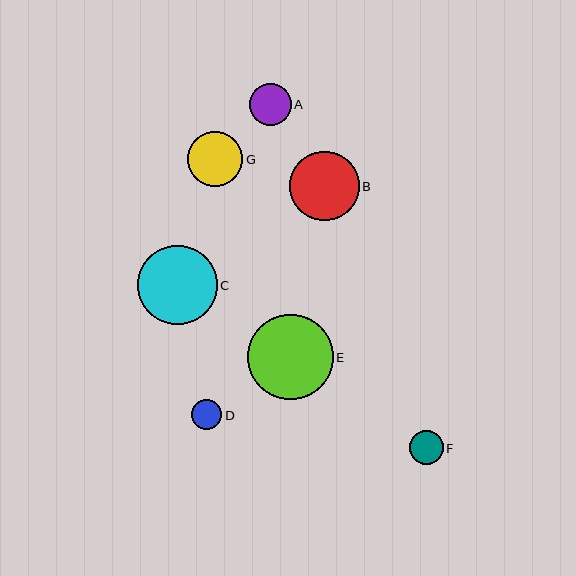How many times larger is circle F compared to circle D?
Circle F is approximately 1.1 times the size of circle D.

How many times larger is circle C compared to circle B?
Circle C is approximately 1.2 times the size of circle B.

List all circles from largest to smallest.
From largest to smallest: E, C, B, G, A, F, D.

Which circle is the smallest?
Circle D is the smallest with a size of approximately 30 pixels.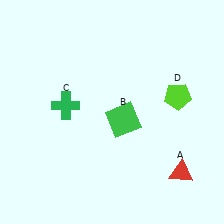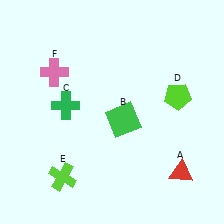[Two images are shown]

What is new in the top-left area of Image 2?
A pink cross (F) was added in the top-left area of Image 2.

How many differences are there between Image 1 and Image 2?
There are 2 differences between the two images.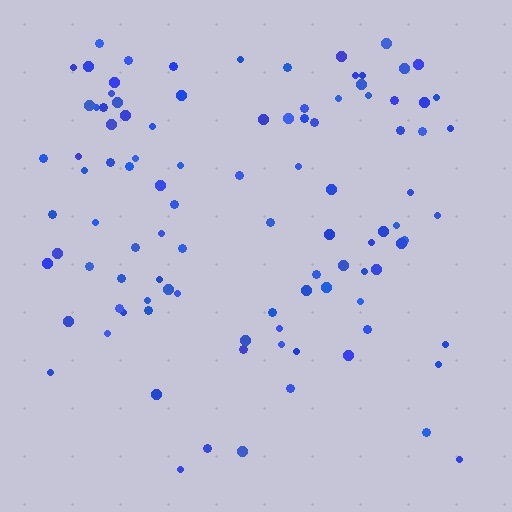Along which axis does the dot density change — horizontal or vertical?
Vertical.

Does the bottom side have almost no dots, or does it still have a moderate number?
Still a moderate number, just noticeably fewer than the top.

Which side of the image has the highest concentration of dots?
The top.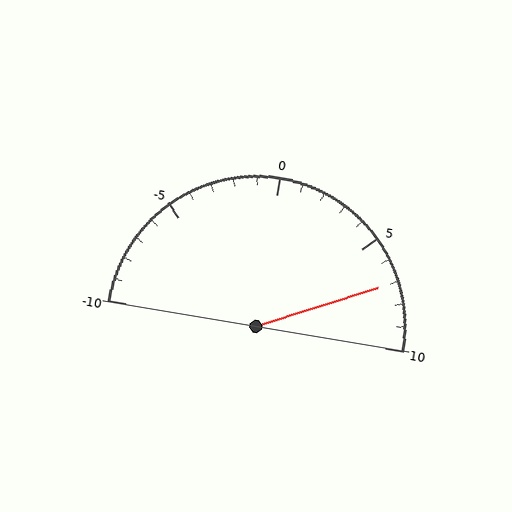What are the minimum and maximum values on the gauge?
The gauge ranges from -10 to 10.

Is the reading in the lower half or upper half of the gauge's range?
The reading is in the upper half of the range (-10 to 10).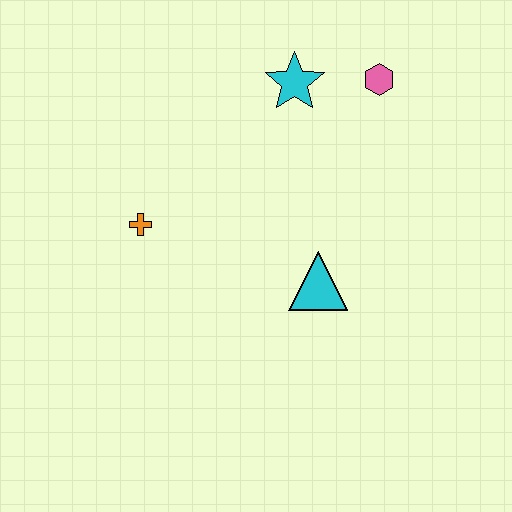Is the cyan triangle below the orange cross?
Yes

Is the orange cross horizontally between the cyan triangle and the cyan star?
No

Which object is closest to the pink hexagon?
The cyan star is closest to the pink hexagon.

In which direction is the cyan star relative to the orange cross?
The cyan star is to the right of the orange cross.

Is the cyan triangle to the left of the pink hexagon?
Yes